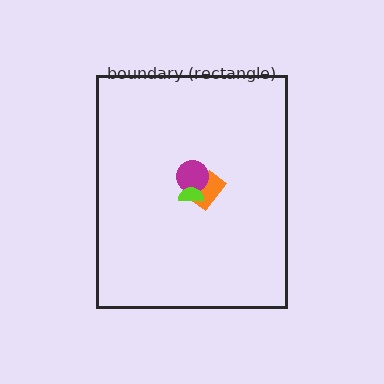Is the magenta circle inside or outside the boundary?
Inside.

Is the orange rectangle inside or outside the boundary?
Inside.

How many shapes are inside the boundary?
3 inside, 0 outside.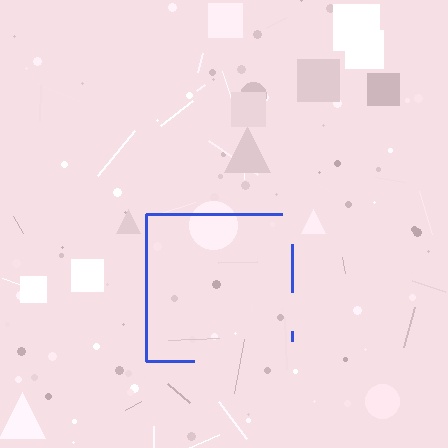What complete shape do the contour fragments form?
The contour fragments form a square.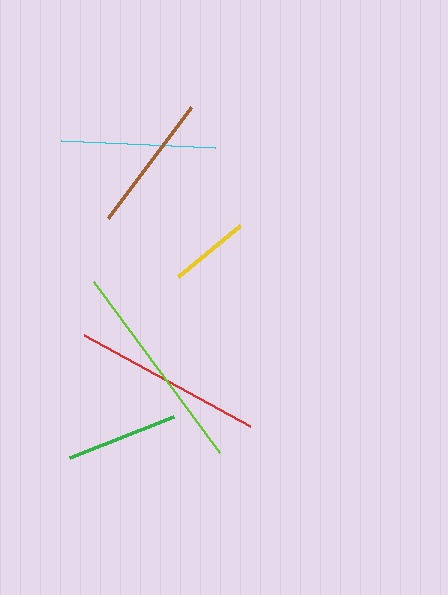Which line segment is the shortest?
The yellow line is the shortest at approximately 80 pixels.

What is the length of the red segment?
The red segment is approximately 190 pixels long.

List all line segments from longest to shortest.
From longest to shortest: lime, red, cyan, brown, green, yellow.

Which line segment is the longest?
The lime line is the longest at approximately 212 pixels.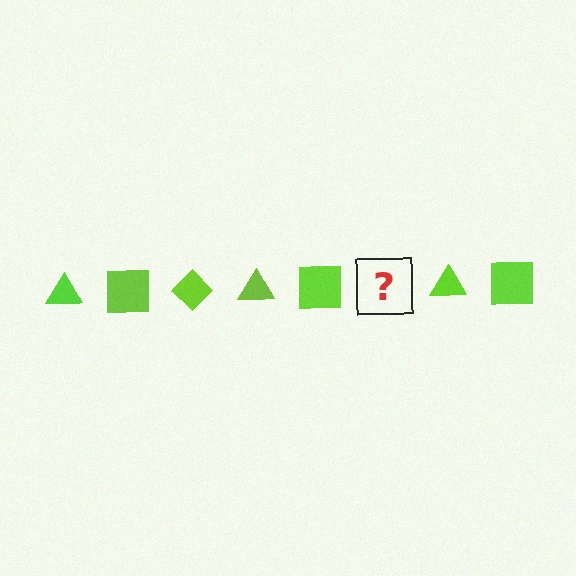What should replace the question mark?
The question mark should be replaced with a lime diamond.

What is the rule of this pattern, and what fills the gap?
The rule is that the pattern cycles through triangle, square, diamond shapes in lime. The gap should be filled with a lime diamond.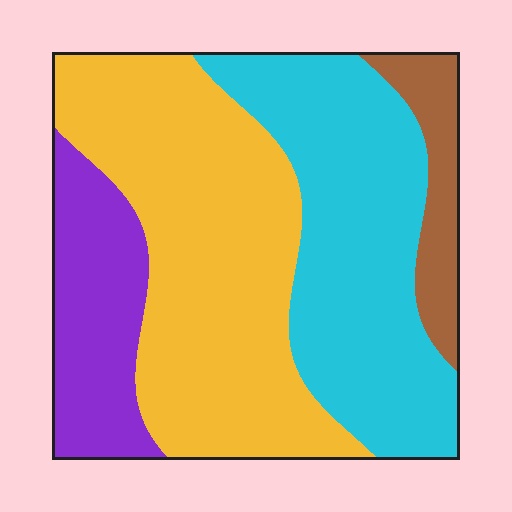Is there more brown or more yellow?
Yellow.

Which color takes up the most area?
Yellow, at roughly 40%.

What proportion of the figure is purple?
Purple takes up about one sixth (1/6) of the figure.